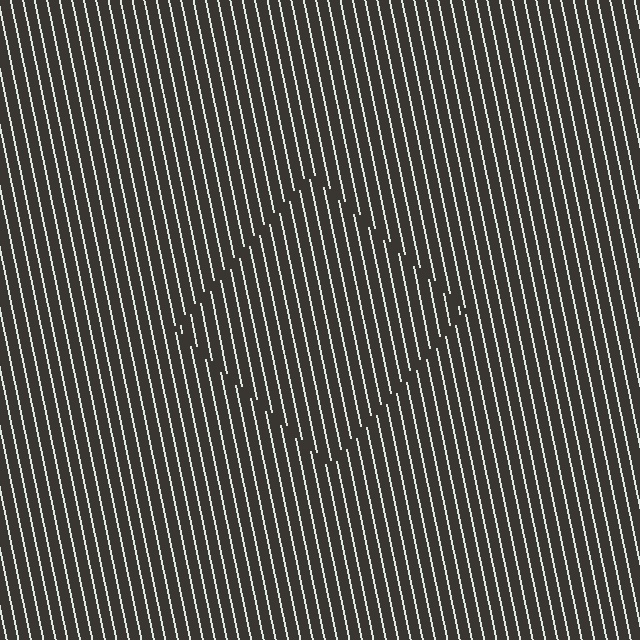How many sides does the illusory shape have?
4 sides — the line-ends trace a square.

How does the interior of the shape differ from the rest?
The interior of the shape contains the same grating, shifted by half a period — the contour is defined by the phase discontinuity where line-ends from the inner and outer gratings abut.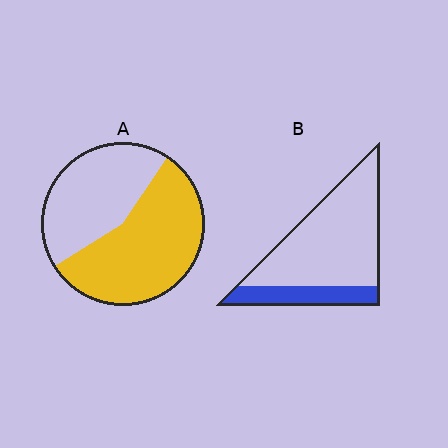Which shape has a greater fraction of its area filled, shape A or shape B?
Shape A.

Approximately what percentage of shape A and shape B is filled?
A is approximately 55% and B is approximately 25%.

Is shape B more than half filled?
No.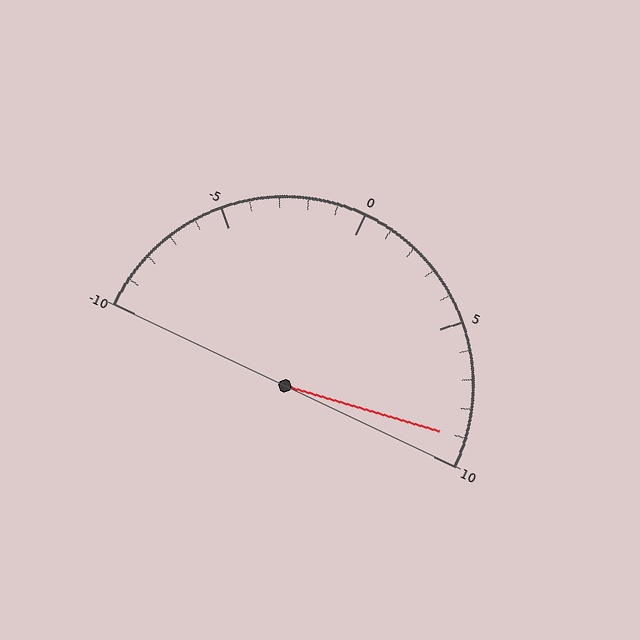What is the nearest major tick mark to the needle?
The nearest major tick mark is 10.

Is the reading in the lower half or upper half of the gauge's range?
The reading is in the upper half of the range (-10 to 10).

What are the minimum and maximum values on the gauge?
The gauge ranges from -10 to 10.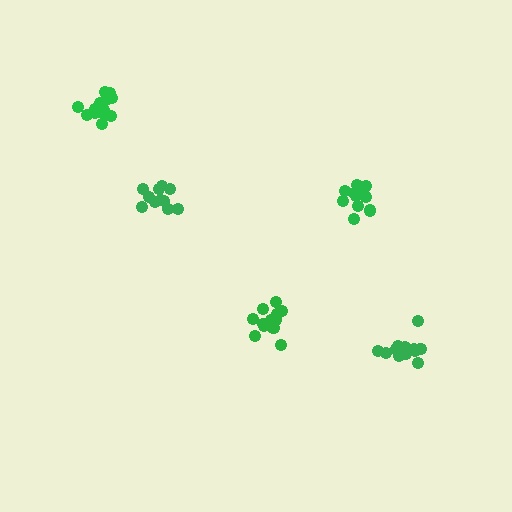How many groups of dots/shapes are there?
There are 5 groups.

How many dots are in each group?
Group 1: 12 dots, Group 2: 13 dots, Group 3: 11 dots, Group 4: 16 dots, Group 5: 14 dots (66 total).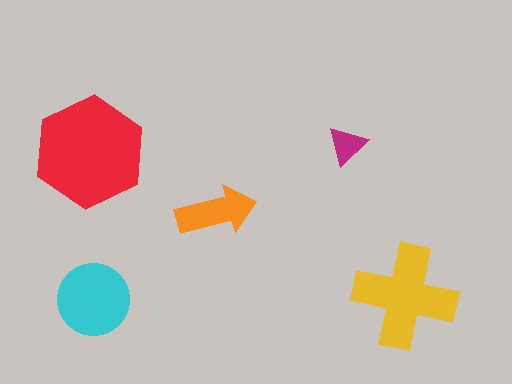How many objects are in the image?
There are 5 objects in the image.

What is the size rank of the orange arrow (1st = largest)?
4th.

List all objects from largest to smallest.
The red hexagon, the yellow cross, the cyan circle, the orange arrow, the magenta triangle.